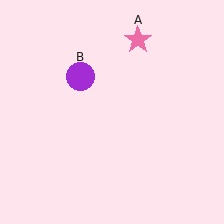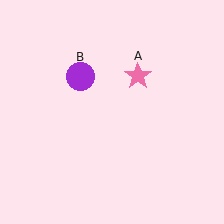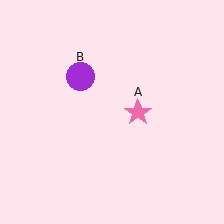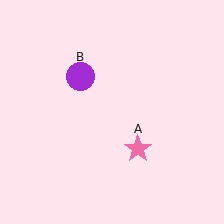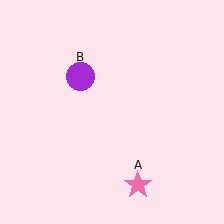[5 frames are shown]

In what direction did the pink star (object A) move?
The pink star (object A) moved down.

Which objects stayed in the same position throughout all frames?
Purple circle (object B) remained stationary.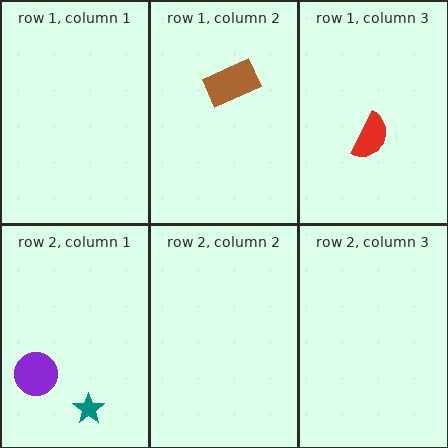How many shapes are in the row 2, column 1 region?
2.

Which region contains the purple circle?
The row 2, column 1 region.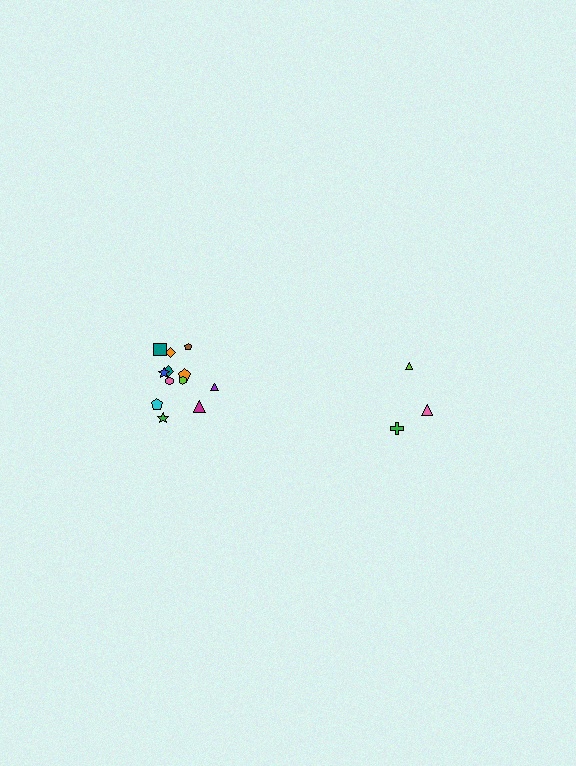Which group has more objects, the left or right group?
The left group.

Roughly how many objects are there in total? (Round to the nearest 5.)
Roughly 15 objects in total.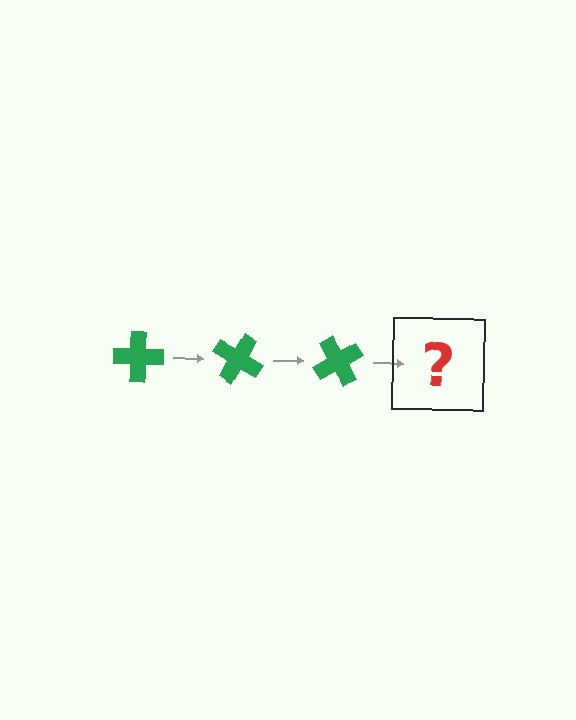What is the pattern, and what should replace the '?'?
The pattern is that the cross rotates 30 degrees each step. The '?' should be a green cross rotated 90 degrees.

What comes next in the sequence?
The next element should be a green cross rotated 90 degrees.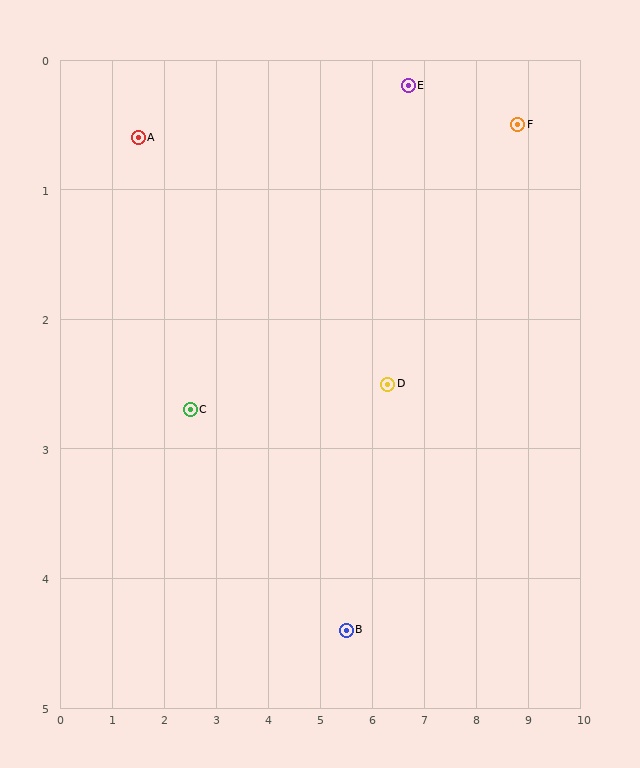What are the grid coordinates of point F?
Point F is at approximately (8.8, 0.5).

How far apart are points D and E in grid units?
Points D and E are about 2.3 grid units apart.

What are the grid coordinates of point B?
Point B is at approximately (5.5, 4.4).